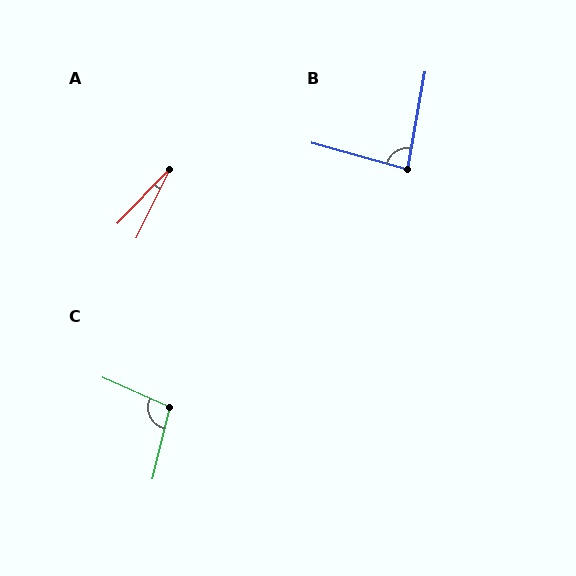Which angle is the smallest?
A, at approximately 17 degrees.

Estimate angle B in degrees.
Approximately 85 degrees.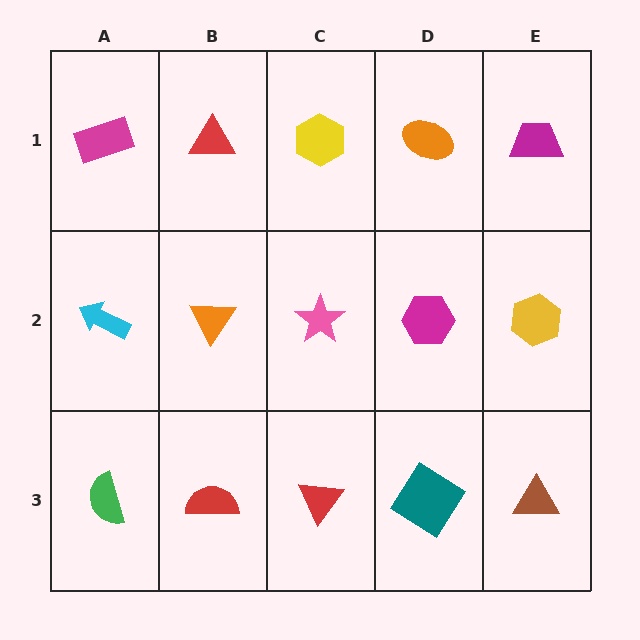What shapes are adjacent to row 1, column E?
A yellow hexagon (row 2, column E), an orange ellipse (row 1, column D).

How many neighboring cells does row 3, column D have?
3.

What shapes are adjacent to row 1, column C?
A pink star (row 2, column C), a red triangle (row 1, column B), an orange ellipse (row 1, column D).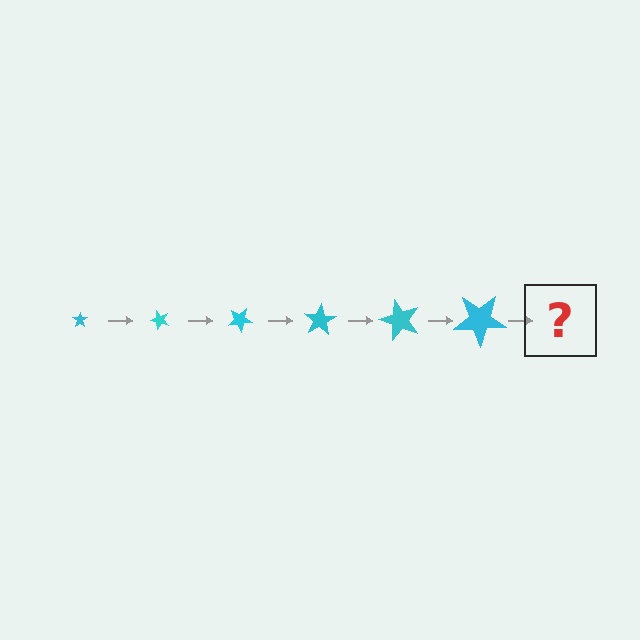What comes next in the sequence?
The next element should be a star, larger than the previous one and rotated 300 degrees from the start.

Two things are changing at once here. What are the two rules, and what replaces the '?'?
The two rules are that the star grows larger each step and it rotates 50 degrees each step. The '?' should be a star, larger than the previous one and rotated 300 degrees from the start.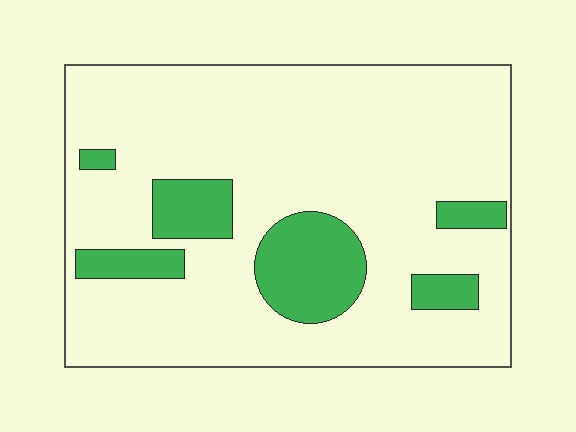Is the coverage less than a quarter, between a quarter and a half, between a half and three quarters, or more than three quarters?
Less than a quarter.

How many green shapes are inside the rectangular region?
6.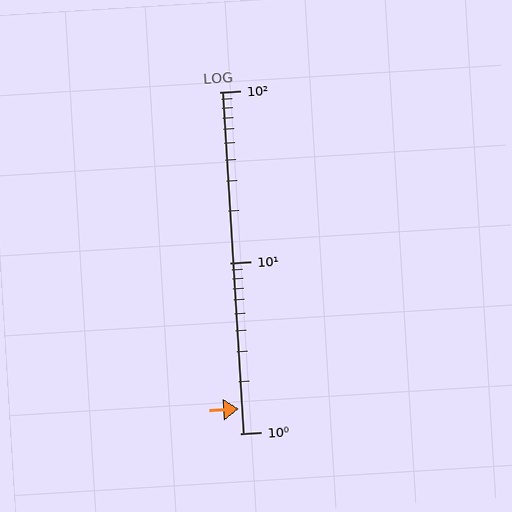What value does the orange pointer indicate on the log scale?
The pointer indicates approximately 1.4.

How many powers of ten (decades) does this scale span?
The scale spans 2 decades, from 1 to 100.